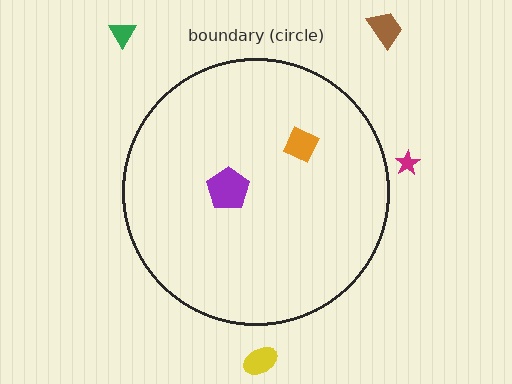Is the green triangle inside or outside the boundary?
Outside.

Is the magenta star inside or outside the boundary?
Outside.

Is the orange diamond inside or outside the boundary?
Inside.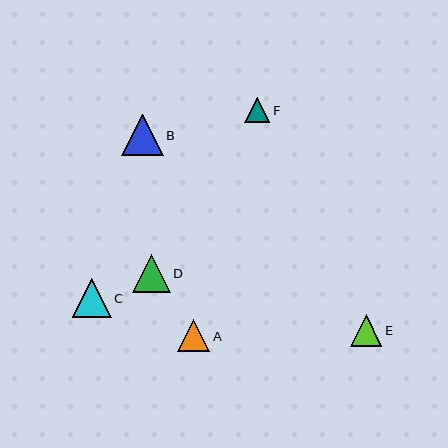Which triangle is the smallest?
Triangle F is the smallest with a size of approximately 25 pixels.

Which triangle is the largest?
Triangle B is the largest with a size of approximately 42 pixels.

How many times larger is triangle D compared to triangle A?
Triangle D is approximately 1.2 times the size of triangle A.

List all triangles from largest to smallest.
From largest to smallest: B, C, D, A, E, F.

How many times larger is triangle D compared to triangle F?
Triangle D is approximately 1.5 times the size of triangle F.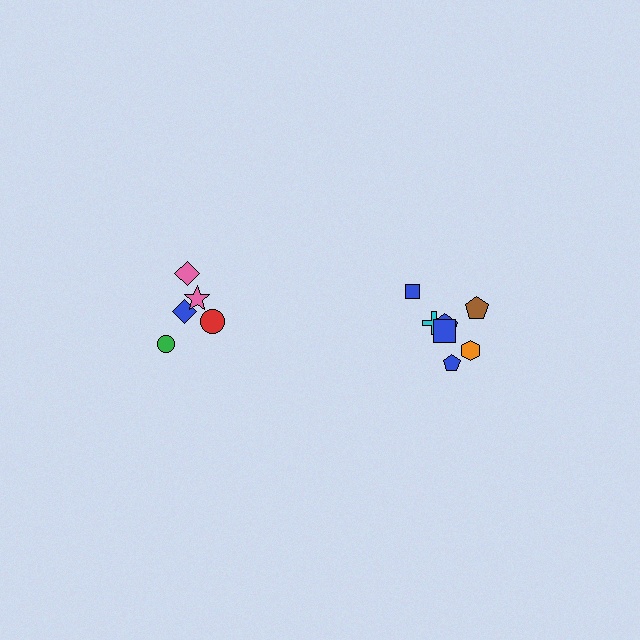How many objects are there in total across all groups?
There are 12 objects.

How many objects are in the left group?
There are 5 objects.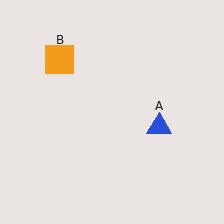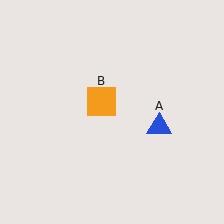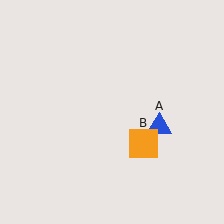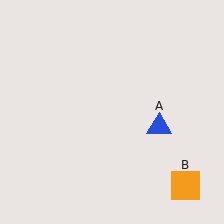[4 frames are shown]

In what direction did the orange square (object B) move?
The orange square (object B) moved down and to the right.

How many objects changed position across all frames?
1 object changed position: orange square (object B).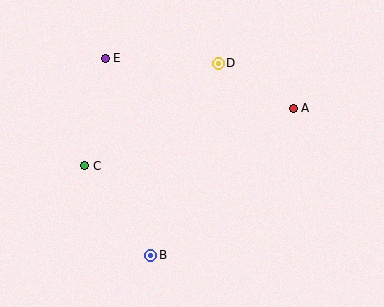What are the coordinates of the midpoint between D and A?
The midpoint between D and A is at (256, 86).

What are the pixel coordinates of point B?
Point B is at (151, 255).